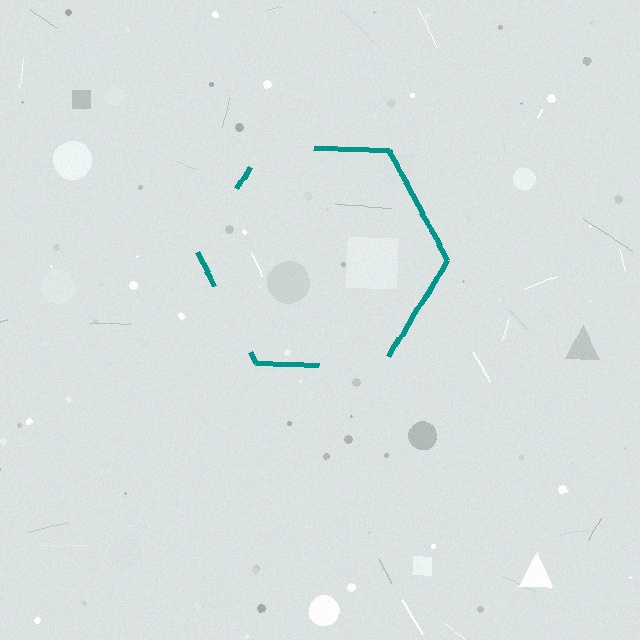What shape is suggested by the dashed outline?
The dashed outline suggests a hexagon.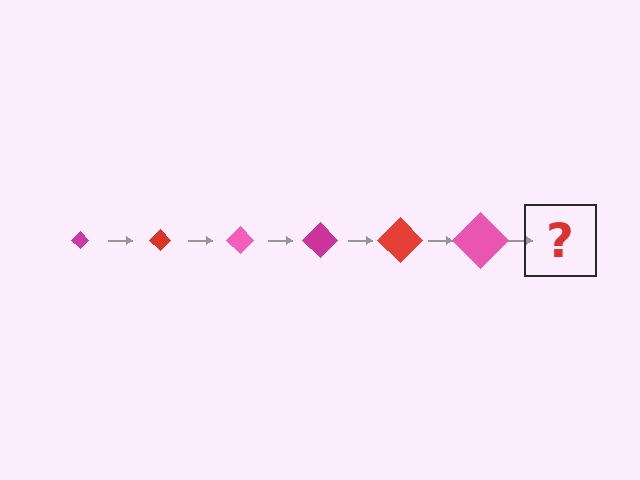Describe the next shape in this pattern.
It should be a magenta diamond, larger than the previous one.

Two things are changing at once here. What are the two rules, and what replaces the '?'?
The two rules are that the diamond grows larger each step and the color cycles through magenta, red, and pink. The '?' should be a magenta diamond, larger than the previous one.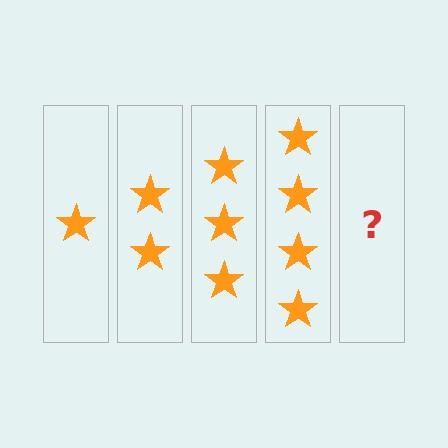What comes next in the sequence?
The next element should be 5 stars.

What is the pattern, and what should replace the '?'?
The pattern is that each step adds one more star. The '?' should be 5 stars.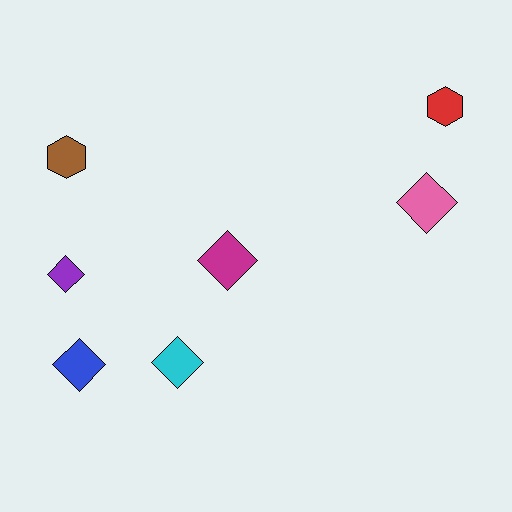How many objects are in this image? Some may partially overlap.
There are 7 objects.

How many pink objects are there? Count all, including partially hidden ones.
There is 1 pink object.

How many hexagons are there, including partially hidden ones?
There are 2 hexagons.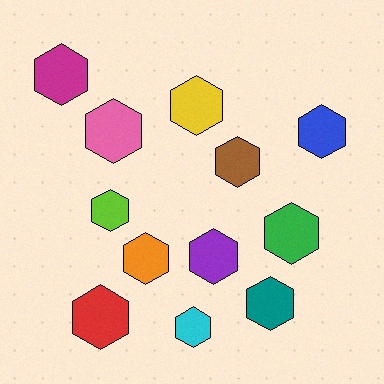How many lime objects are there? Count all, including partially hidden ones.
There is 1 lime object.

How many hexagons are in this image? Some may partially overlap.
There are 12 hexagons.